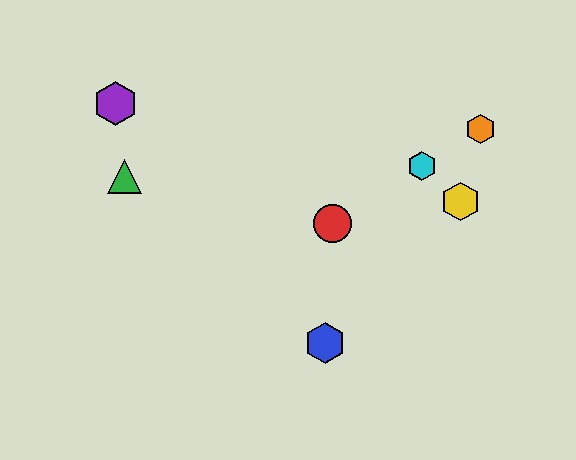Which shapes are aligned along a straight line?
The red circle, the orange hexagon, the cyan hexagon are aligned along a straight line.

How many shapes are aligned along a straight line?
3 shapes (the red circle, the orange hexagon, the cyan hexagon) are aligned along a straight line.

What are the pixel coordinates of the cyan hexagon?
The cyan hexagon is at (422, 166).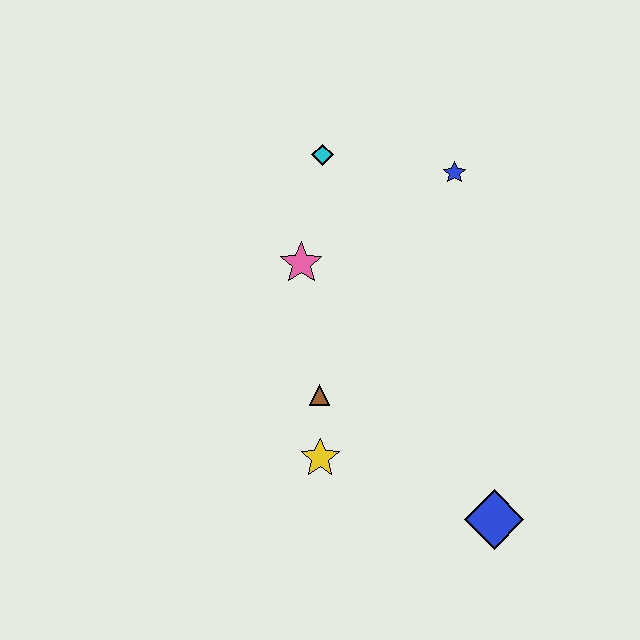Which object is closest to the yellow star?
The brown triangle is closest to the yellow star.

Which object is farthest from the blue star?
The blue diamond is farthest from the blue star.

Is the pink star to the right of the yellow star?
No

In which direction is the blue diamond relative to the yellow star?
The blue diamond is to the right of the yellow star.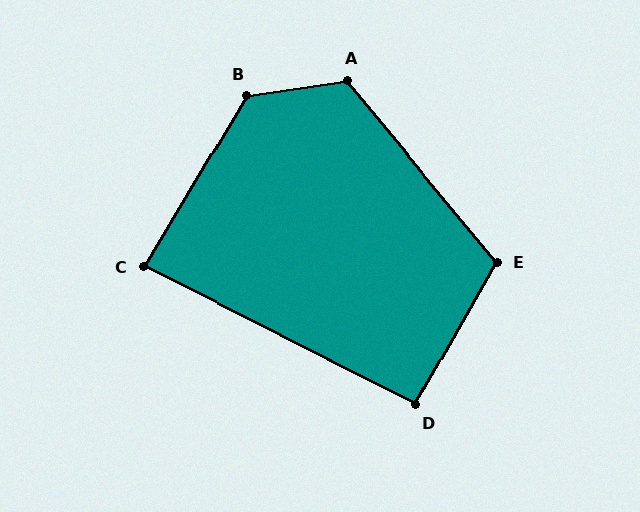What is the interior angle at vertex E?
Approximately 111 degrees (obtuse).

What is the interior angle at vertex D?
Approximately 93 degrees (approximately right).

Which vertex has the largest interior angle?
B, at approximately 129 degrees.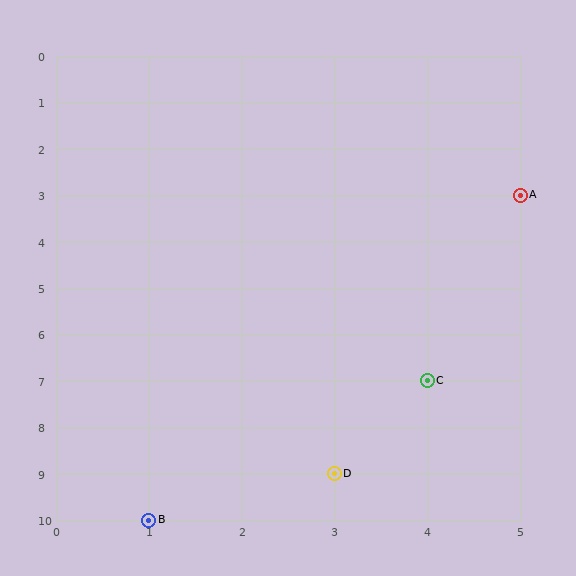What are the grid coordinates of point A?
Point A is at grid coordinates (5, 3).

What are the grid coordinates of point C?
Point C is at grid coordinates (4, 7).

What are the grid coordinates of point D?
Point D is at grid coordinates (3, 9).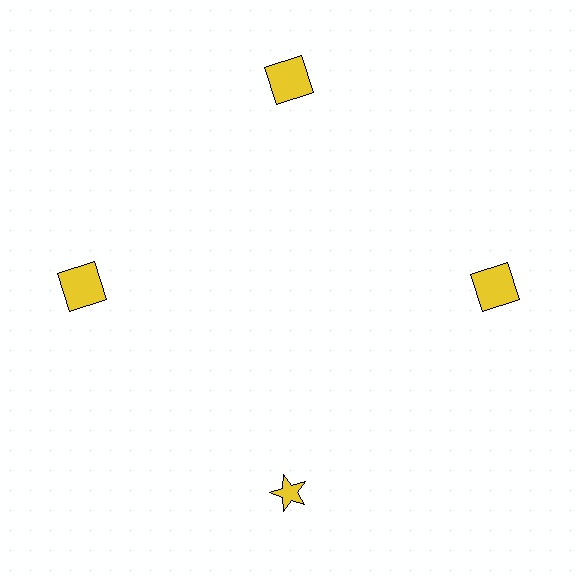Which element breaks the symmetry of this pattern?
The yellow star at roughly the 6 o'clock position breaks the symmetry. All other shapes are yellow squares.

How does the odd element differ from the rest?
It has a different shape: star instead of square.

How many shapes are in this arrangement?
There are 4 shapes arranged in a ring pattern.